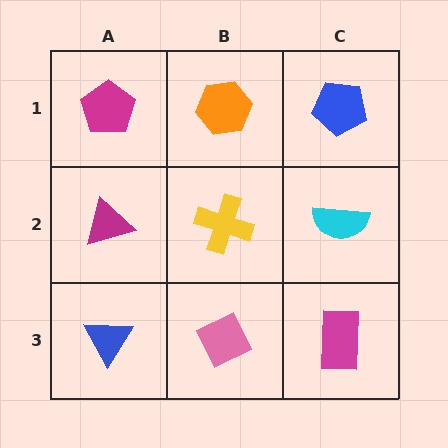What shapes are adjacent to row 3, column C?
A cyan semicircle (row 2, column C), a pink diamond (row 3, column B).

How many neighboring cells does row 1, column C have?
2.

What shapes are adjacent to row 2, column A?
A magenta pentagon (row 1, column A), a blue triangle (row 3, column A), a yellow cross (row 2, column B).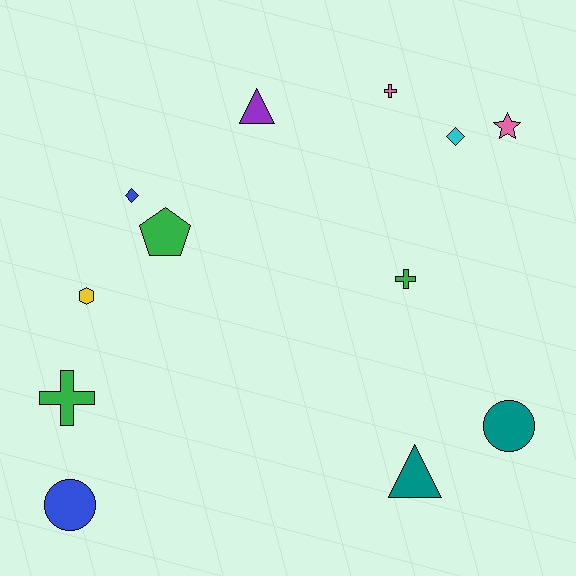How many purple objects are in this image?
There is 1 purple object.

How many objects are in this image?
There are 12 objects.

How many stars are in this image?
There is 1 star.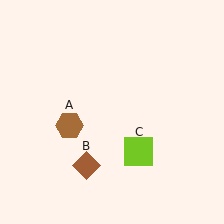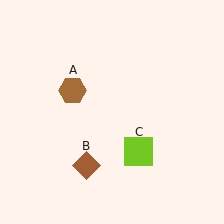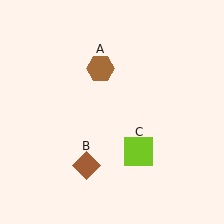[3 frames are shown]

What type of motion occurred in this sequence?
The brown hexagon (object A) rotated clockwise around the center of the scene.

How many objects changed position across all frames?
1 object changed position: brown hexagon (object A).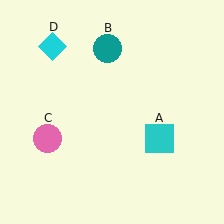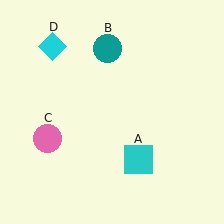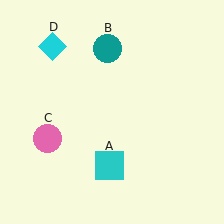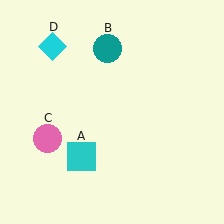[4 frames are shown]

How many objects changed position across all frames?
1 object changed position: cyan square (object A).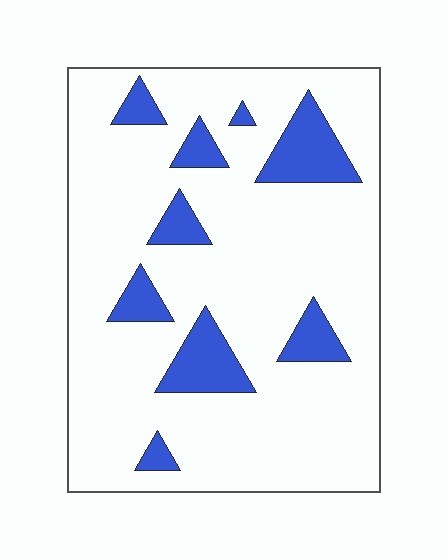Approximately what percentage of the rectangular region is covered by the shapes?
Approximately 15%.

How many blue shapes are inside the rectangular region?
9.